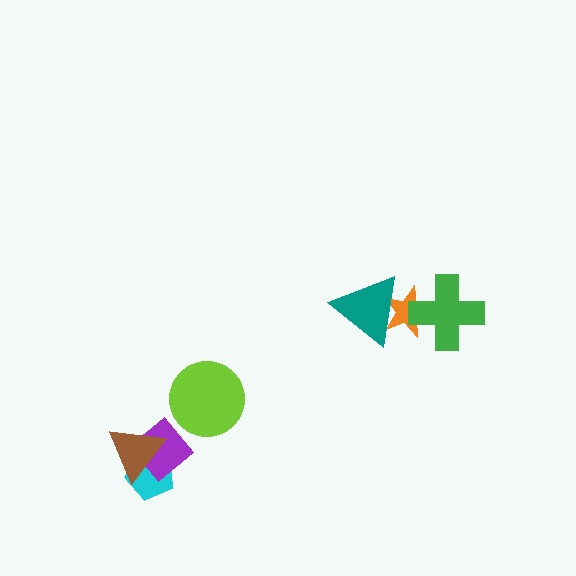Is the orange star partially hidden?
Yes, it is partially covered by another shape.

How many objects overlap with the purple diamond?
2 objects overlap with the purple diamond.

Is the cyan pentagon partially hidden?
Yes, it is partially covered by another shape.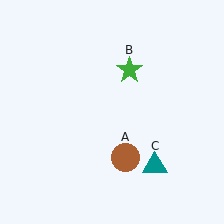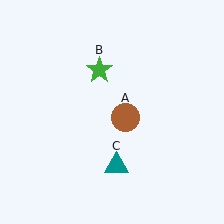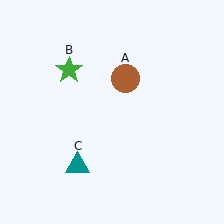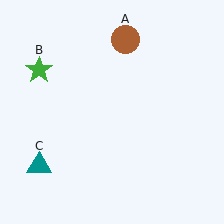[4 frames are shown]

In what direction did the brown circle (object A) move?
The brown circle (object A) moved up.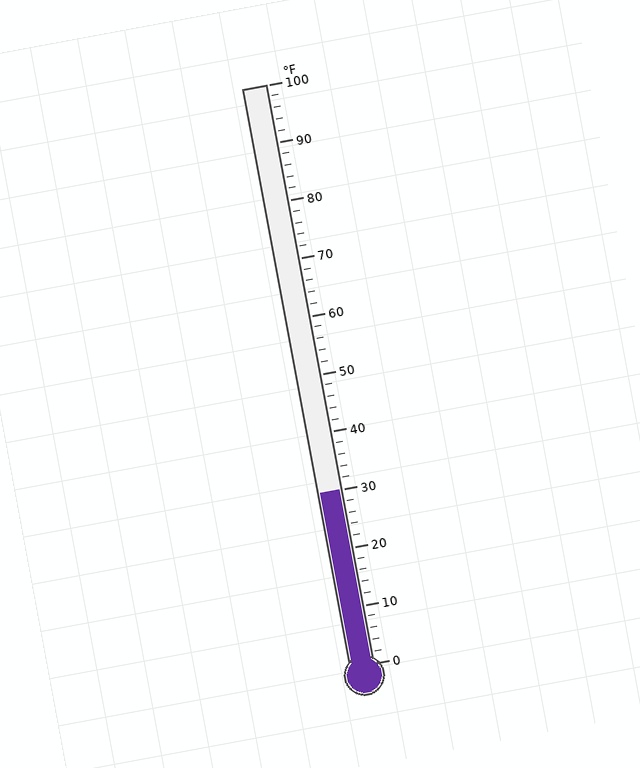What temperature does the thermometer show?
The thermometer shows approximately 30°F.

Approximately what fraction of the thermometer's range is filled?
The thermometer is filled to approximately 30% of its range.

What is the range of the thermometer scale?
The thermometer scale ranges from 0°F to 100°F.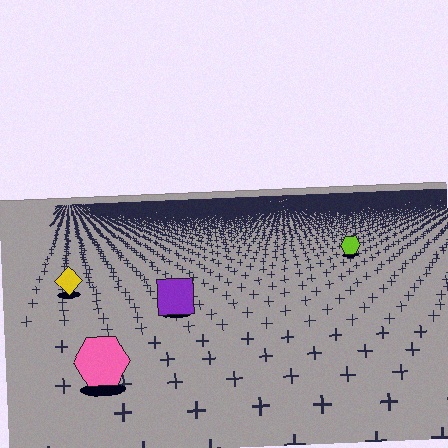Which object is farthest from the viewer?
The lime hexagon is farthest from the viewer. It appears smaller and the ground texture around it is denser.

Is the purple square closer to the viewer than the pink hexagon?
No. The pink hexagon is closer — you can tell from the texture gradient: the ground texture is coarser near it.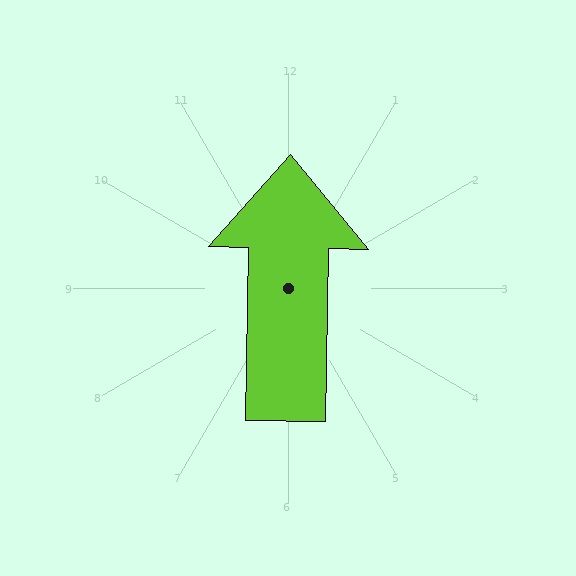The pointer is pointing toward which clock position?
Roughly 12 o'clock.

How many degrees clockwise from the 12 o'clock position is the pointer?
Approximately 1 degrees.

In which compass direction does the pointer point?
North.